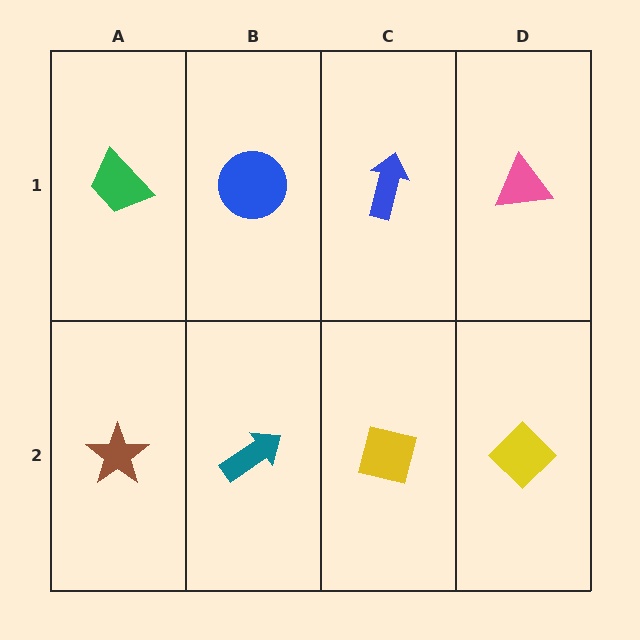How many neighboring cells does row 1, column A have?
2.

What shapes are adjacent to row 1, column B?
A teal arrow (row 2, column B), a green trapezoid (row 1, column A), a blue arrow (row 1, column C).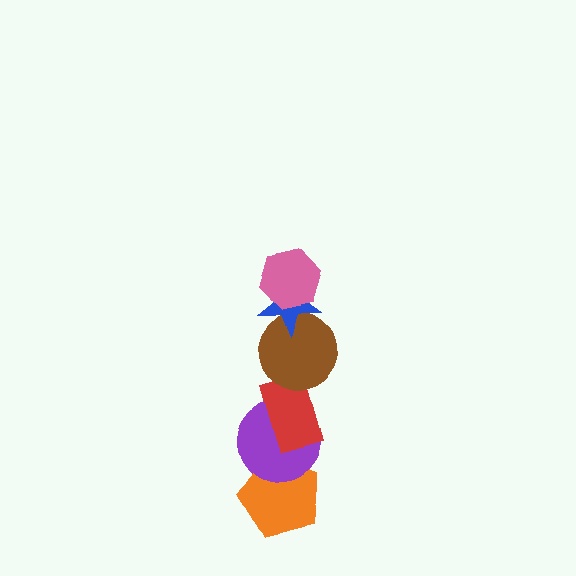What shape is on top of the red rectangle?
The brown circle is on top of the red rectangle.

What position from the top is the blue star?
The blue star is 2nd from the top.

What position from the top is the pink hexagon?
The pink hexagon is 1st from the top.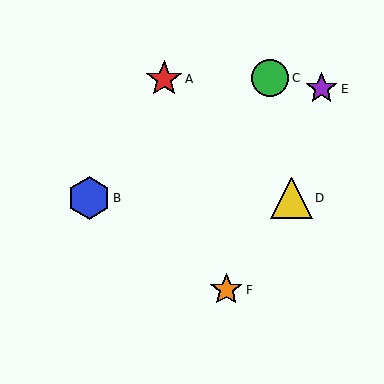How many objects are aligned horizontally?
2 objects (B, D) are aligned horizontally.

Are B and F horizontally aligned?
No, B is at y≈198 and F is at y≈290.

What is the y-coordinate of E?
Object E is at y≈89.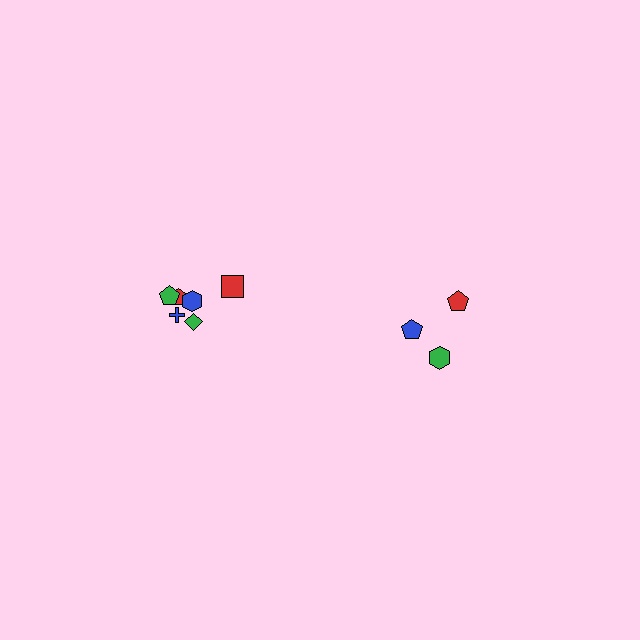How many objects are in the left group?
There are 6 objects.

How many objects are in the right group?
There are 3 objects.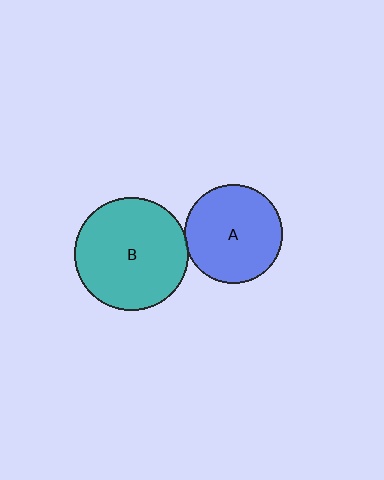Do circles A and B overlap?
Yes.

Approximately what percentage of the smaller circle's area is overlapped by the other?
Approximately 5%.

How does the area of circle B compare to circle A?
Approximately 1.3 times.